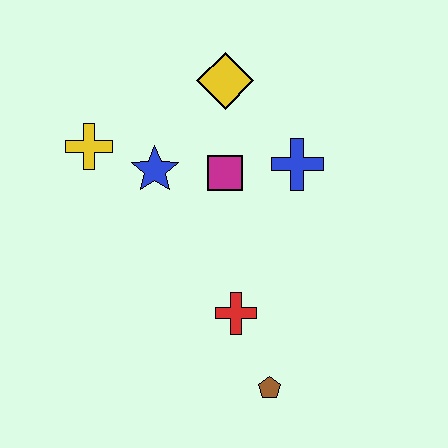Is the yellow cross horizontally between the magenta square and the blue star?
No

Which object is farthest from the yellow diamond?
The brown pentagon is farthest from the yellow diamond.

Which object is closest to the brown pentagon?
The red cross is closest to the brown pentagon.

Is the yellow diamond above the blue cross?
Yes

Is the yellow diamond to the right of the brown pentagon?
No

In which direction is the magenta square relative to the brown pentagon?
The magenta square is above the brown pentagon.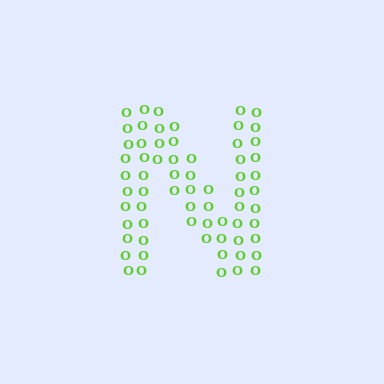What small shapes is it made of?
It is made of small letter O's.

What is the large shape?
The large shape is the letter N.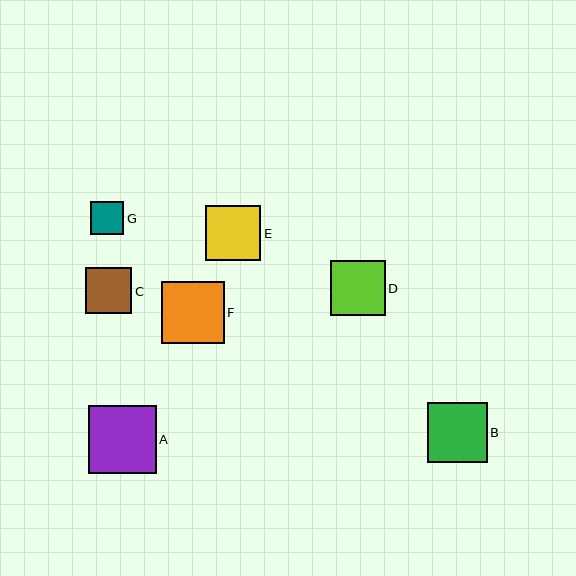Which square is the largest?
Square A is the largest with a size of approximately 67 pixels.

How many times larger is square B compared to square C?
Square B is approximately 1.3 times the size of square C.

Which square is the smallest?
Square G is the smallest with a size of approximately 34 pixels.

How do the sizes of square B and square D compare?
Square B and square D are approximately the same size.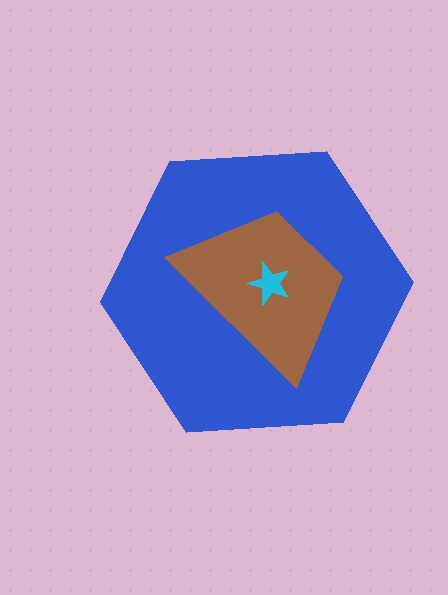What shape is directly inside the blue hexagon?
The brown trapezoid.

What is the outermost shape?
The blue hexagon.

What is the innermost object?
The cyan star.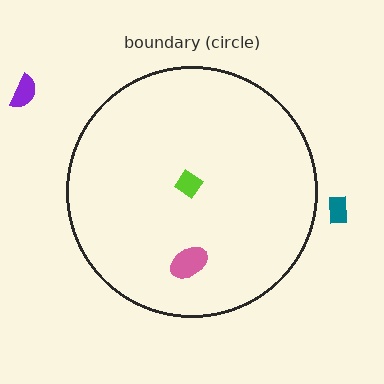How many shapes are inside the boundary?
2 inside, 2 outside.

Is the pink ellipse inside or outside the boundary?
Inside.